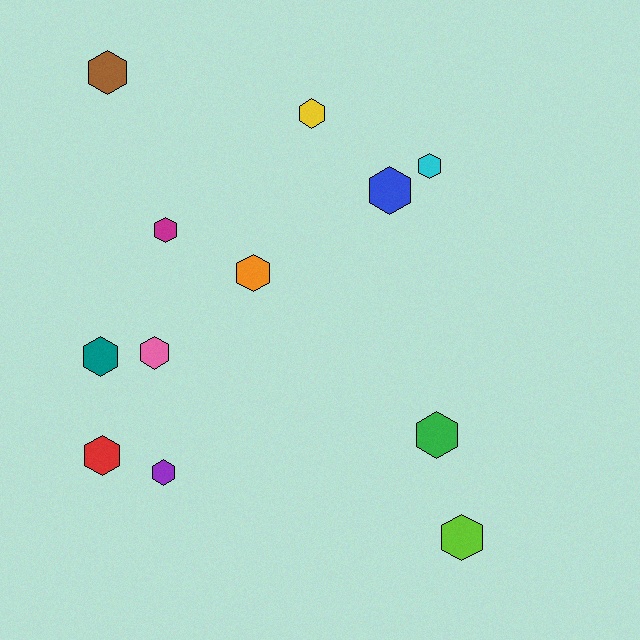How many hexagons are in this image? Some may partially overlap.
There are 12 hexagons.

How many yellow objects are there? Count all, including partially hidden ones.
There is 1 yellow object.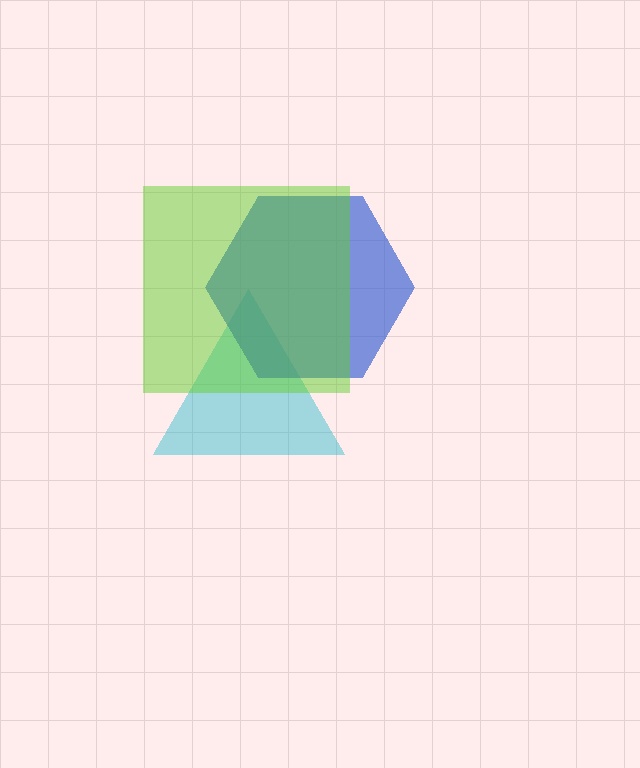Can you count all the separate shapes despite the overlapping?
Yes, there are 3 separate shapes.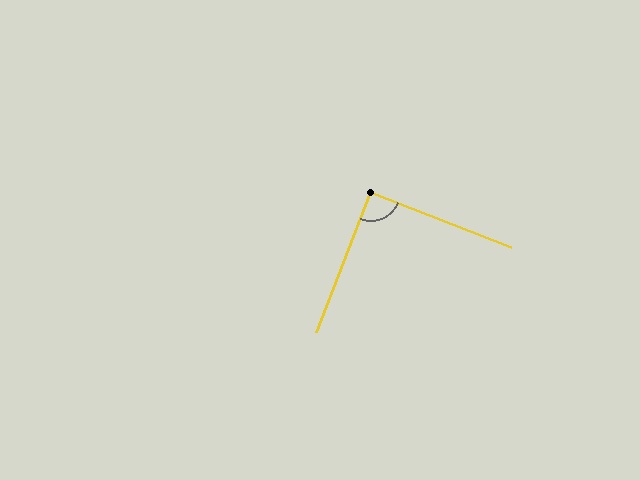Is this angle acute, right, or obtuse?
It is approximately a right angle.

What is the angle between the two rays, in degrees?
Approximately 90 degrees.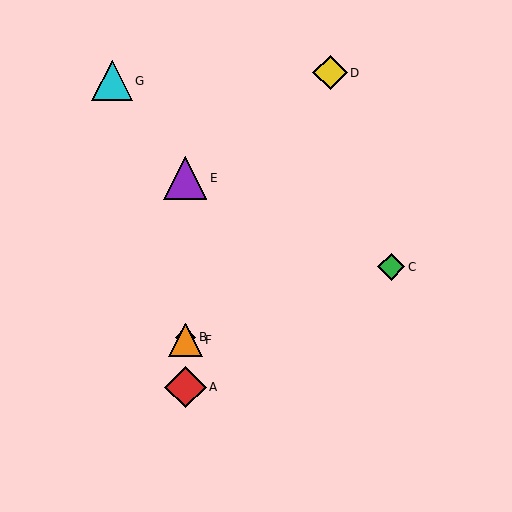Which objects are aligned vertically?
Objects A, B, E, F are aligned vertically.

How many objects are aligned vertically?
4 objects (A, B, E, F) are aligned vertically.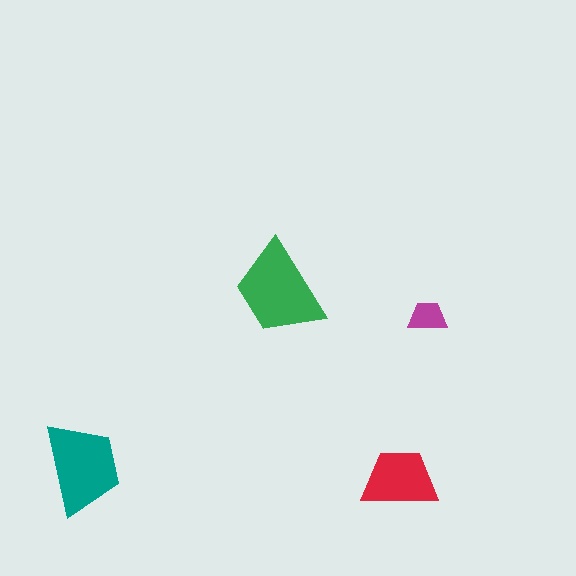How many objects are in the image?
There are 4 objects in the image.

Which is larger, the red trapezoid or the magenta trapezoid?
The red one.